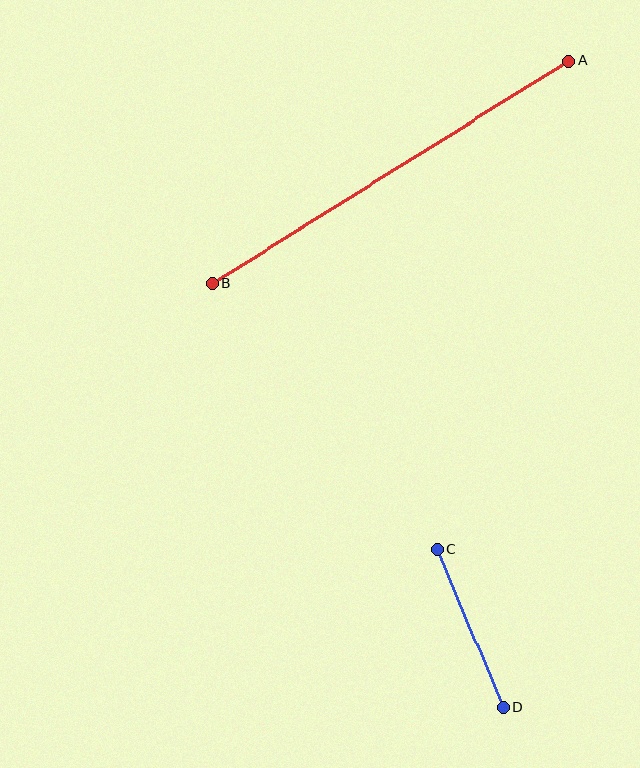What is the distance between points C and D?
The distance is approximately 172 pixels.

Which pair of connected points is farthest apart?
Points A and B are farthest apart.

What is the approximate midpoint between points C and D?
The midpoint is at approximately (470, 628) pixels.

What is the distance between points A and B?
The distance is approximately 420 pixels.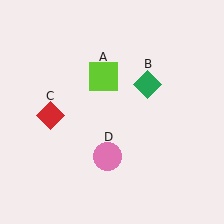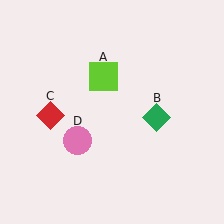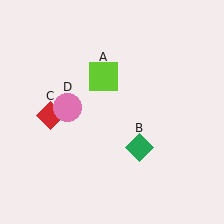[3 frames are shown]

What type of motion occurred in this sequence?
The green diamond (object B), pink circle (object D) rotated clockwise around the center of the scene.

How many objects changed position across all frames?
2 objects changed position: green diamond (object B), pink circle (object D).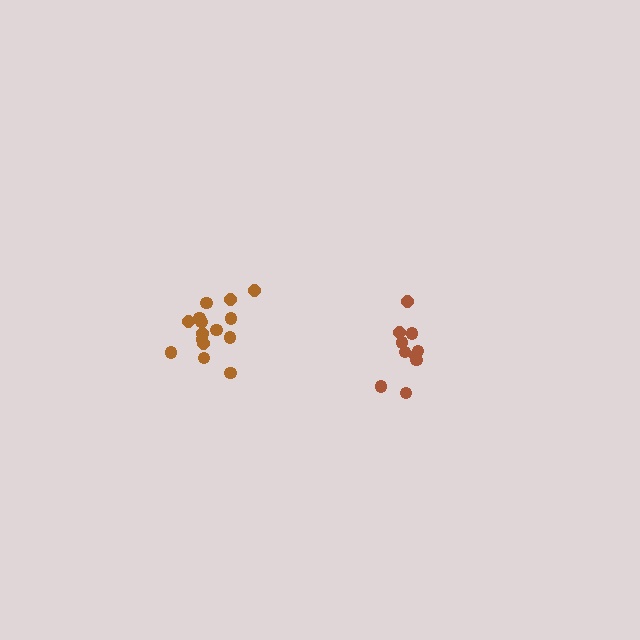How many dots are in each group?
Group 1: 10 dots, Group 2: 15 dots (25 total).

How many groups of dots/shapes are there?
There are 2 groups.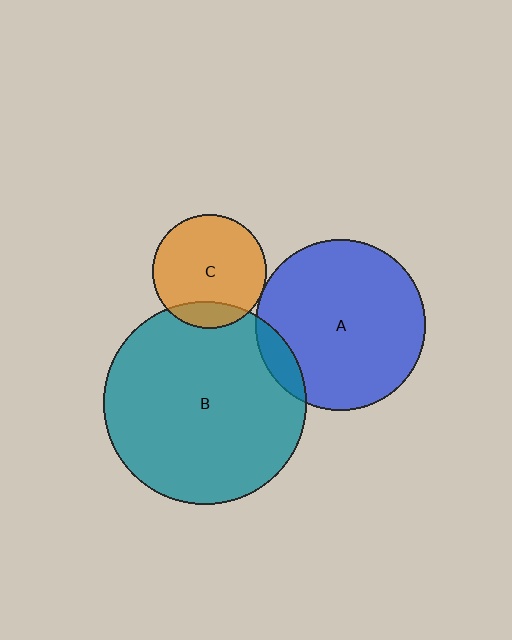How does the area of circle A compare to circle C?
Approximately 2.2 times.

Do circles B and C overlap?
Yes.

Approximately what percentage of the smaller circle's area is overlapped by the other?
Approximately 15%.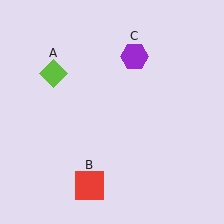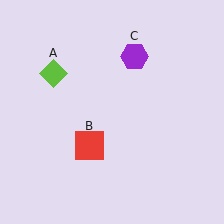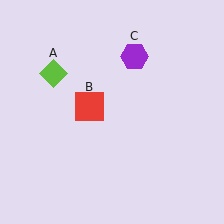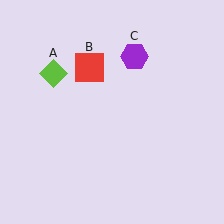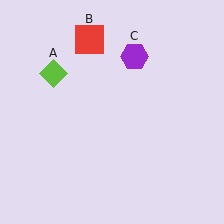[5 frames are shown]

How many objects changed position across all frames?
1 object changed position: red square (object B).